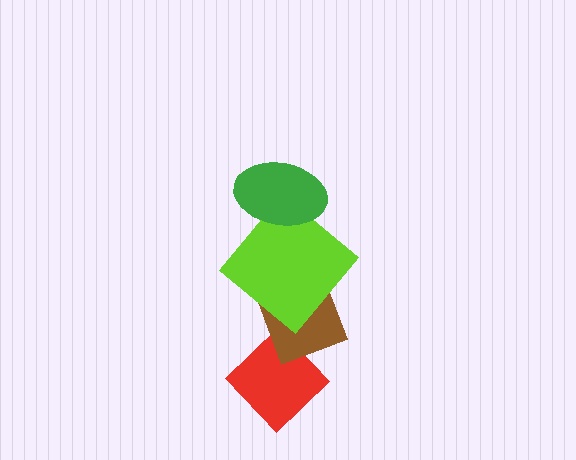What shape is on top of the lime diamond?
The green ellipse is on top of the lime diamond.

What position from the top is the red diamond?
The red diamond is 4th from the top.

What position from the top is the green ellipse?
The green ellipse is 1st from the top.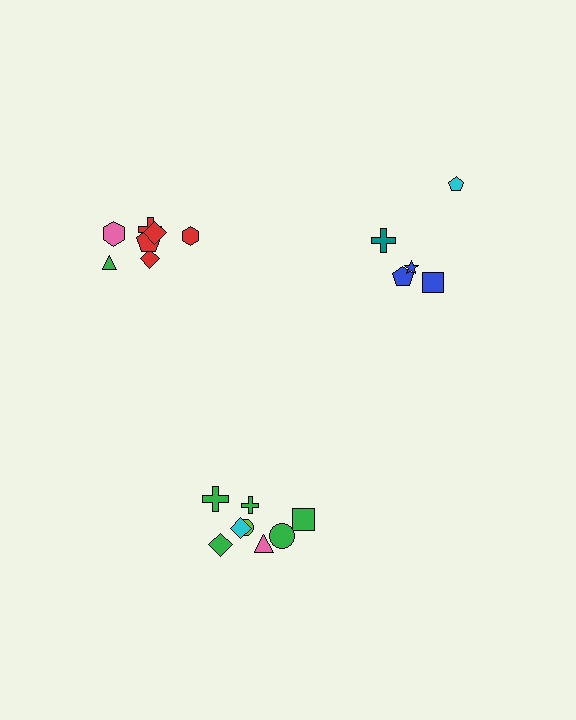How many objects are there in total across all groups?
There are 20 objects.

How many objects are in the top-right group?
There are 5 objects.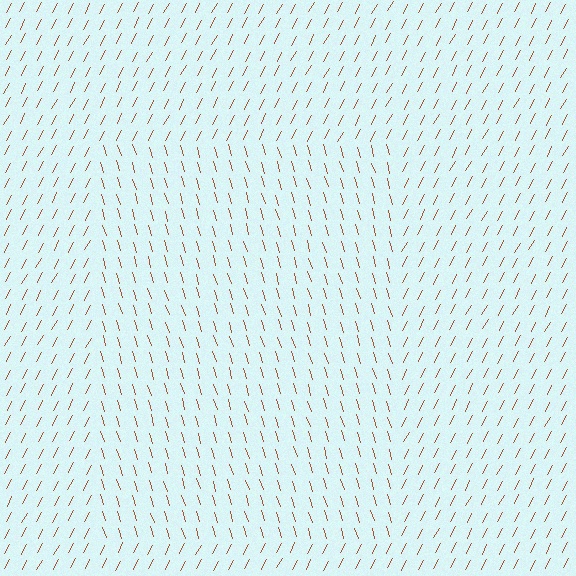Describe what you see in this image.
The image is filled with small brown line segments. A rectangle region in the image has lines oriented differently from the surrounding lines, creating a visible texture boundary.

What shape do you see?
I see a rectangle.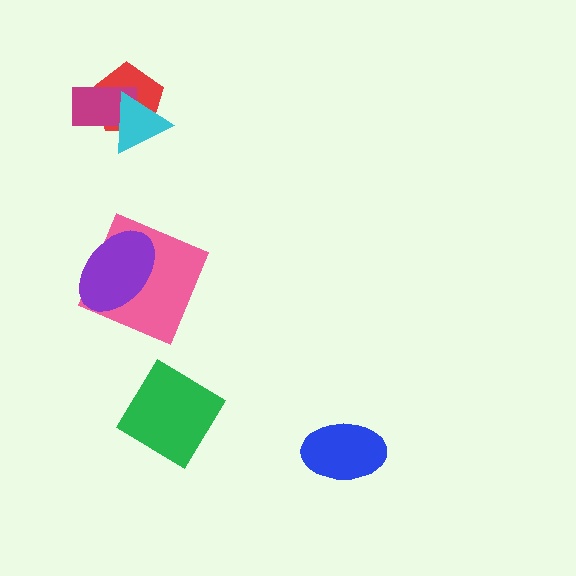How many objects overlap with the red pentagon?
2 objects overlap with the red pentagon.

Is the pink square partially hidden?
Yes, it is partially covered by another shape.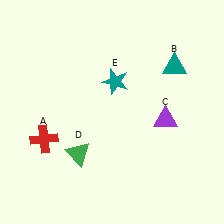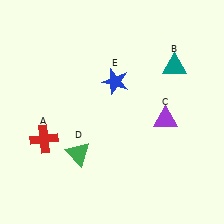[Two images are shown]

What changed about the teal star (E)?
In Image 1, E is teal. In Image 2, it changed to blue.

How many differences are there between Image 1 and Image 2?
There is 1 difference between the two images.